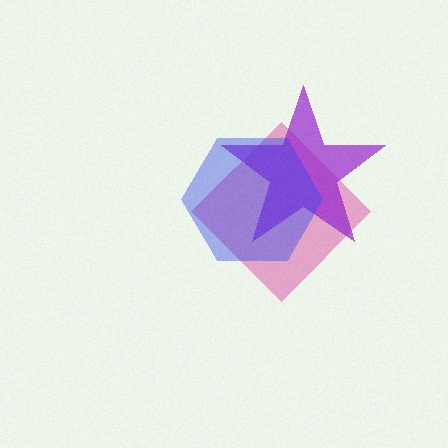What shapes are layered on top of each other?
The layered shapes are: a pink diamond, a purple star, a blue hexagon.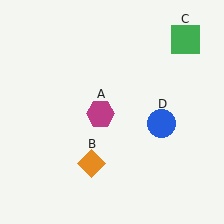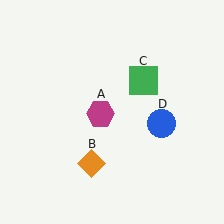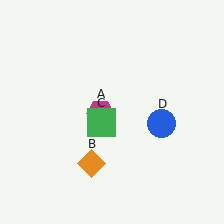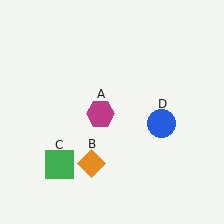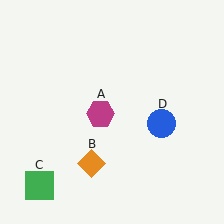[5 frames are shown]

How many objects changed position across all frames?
1 object changed position: green square (object C).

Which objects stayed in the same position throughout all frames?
Magenta hexagon (object A) and orange diamond (object B) and blue circle (object D) remained stationary.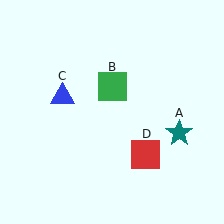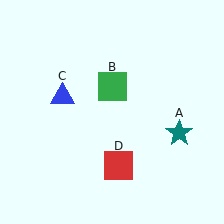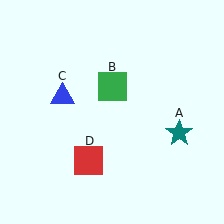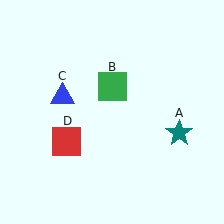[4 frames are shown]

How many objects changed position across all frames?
1 object changed position: red square (object D).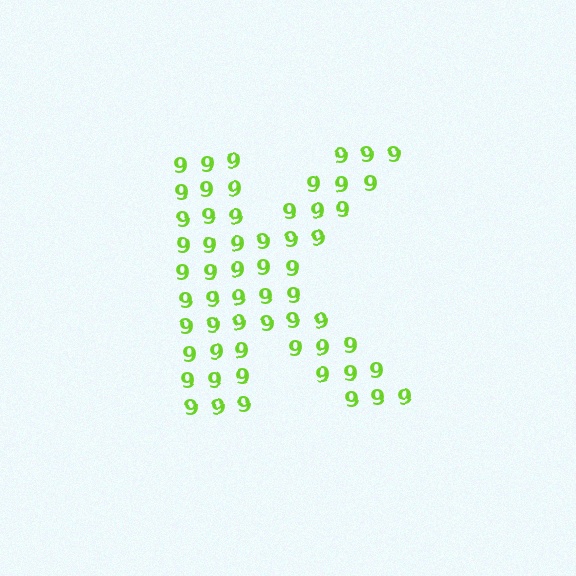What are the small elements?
The small elements are digit 9's.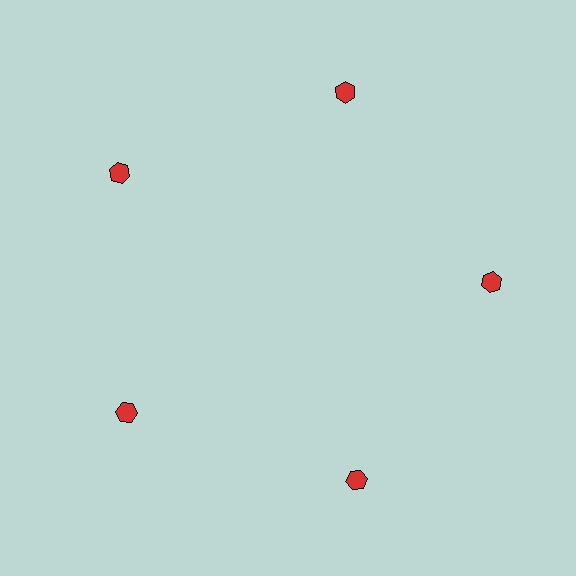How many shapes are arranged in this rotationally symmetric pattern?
There are 5 shapes, arranged in 5 groups of 1.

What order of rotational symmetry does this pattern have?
This pattern has 5-fold rotational symmetry.